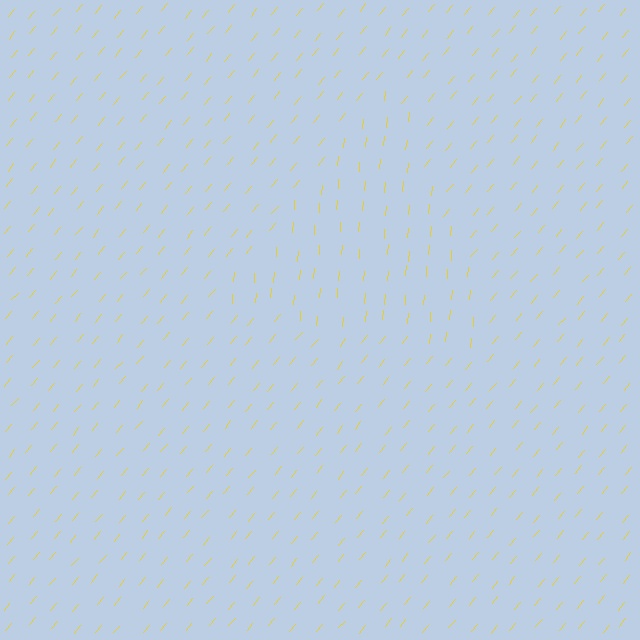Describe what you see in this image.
The image is filled with small yellow line segments. A triangle region in the image has lines oriented differently from the surrounding lines, creating a visible texture boundary.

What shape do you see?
I see a triangle.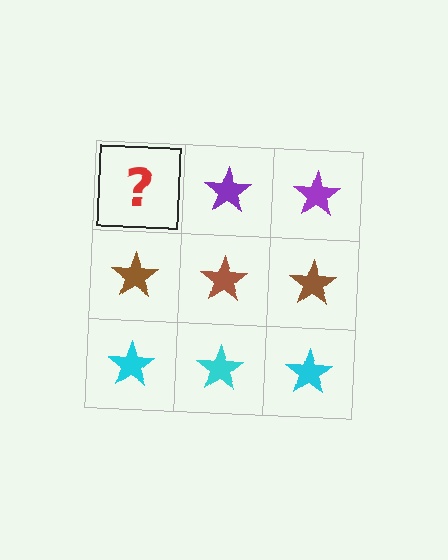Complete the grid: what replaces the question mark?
The question mark should be replaced with a purple star.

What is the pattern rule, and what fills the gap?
The rule is that each row has a consistent color. The gap should be filled with a purple star.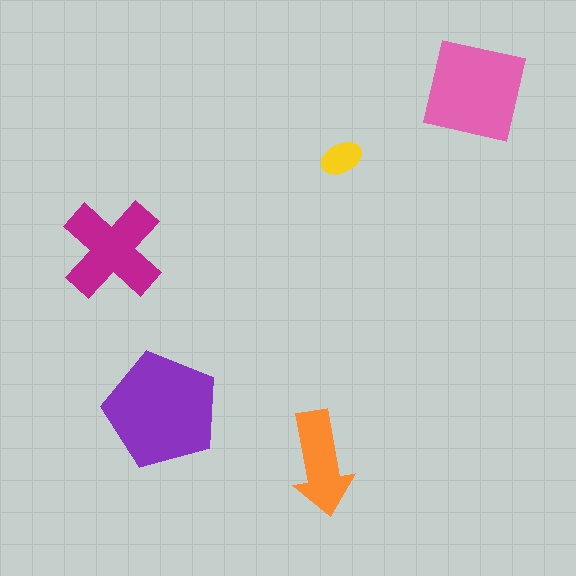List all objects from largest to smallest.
The purple pentagon, the pink square, the magenta cross, the orange arrow, the yellow ellipse.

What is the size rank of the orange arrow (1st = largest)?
4th.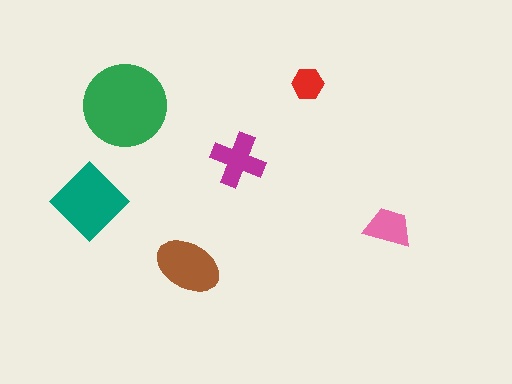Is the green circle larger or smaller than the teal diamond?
Larger.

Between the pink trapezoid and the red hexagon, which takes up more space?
The pink trapezoid.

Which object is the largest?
The green circle.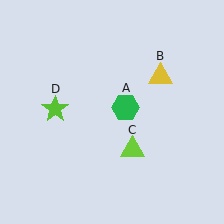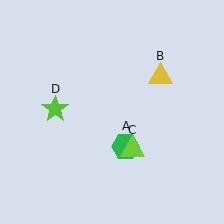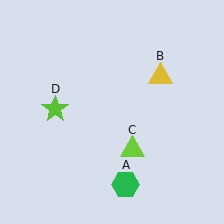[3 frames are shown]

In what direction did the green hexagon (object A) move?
The green hexagon (object A) moved down.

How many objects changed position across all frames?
1 object changed position: green hexagon (object A).